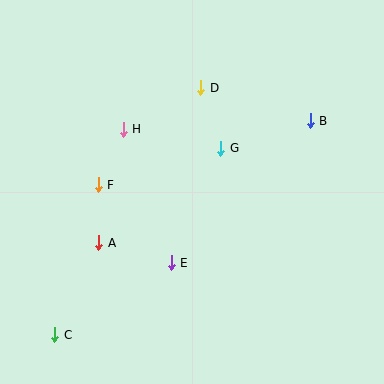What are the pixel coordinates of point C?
Point C is at (55, 335).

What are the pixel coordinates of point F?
Point F is at (98, 185).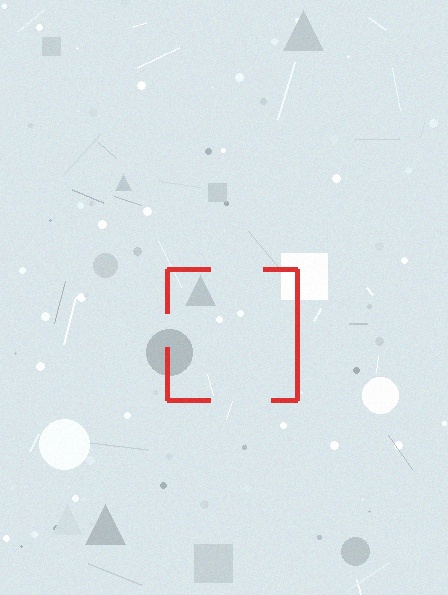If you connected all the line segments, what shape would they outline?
They would outline a square.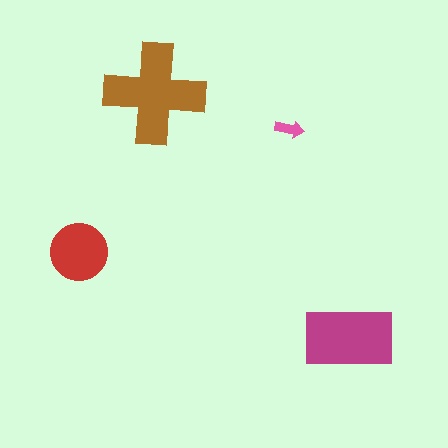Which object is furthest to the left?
The red circle is leftmost.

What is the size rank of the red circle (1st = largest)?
3rd.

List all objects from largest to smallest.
The brown cross, the magenta rectangle, the red circle, the pink arrow.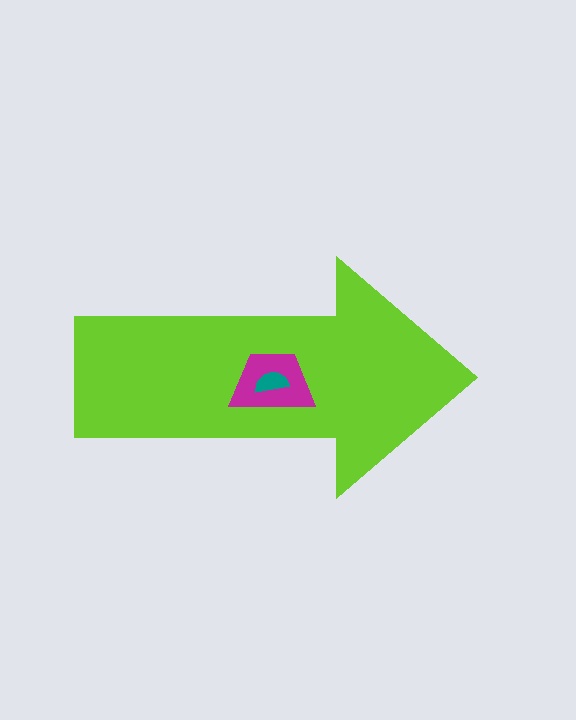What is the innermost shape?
The teal semicircle.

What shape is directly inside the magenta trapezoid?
The teal semicircle.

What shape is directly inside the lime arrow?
The magenta trapezoid.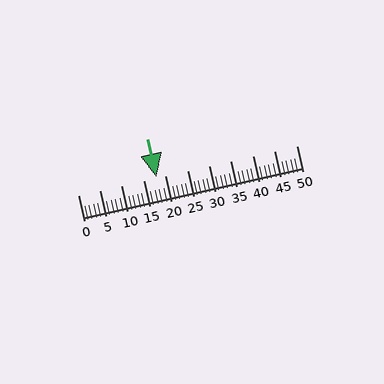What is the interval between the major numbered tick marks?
The major tick marks are spaced 5 units apart.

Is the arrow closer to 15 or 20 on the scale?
The arrow is closer to 20.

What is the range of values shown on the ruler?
The ruler shows values from 0 to 50.